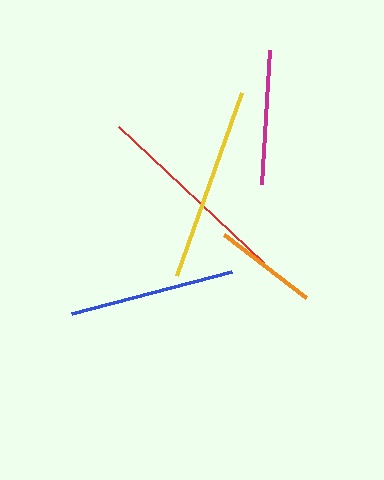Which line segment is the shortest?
The orange line is the shortest at approximately 103 pixels.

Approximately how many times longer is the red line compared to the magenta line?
The red line is approximately 1.5 times the length of the magenta line.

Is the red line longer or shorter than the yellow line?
The red line is longer than the yellow line.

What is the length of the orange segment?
The orange segment is approximately 103 pixels long.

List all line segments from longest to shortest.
From longest to shortest: red, yellow, blue, magenta, orange.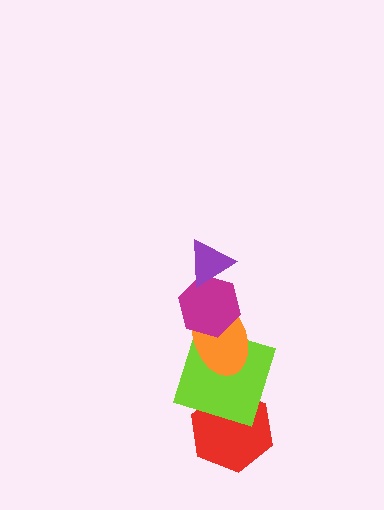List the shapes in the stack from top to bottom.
From top to bottom: the purple triangle, the magenta hexagon, the orange ellipse, the lime square, the red hexagon.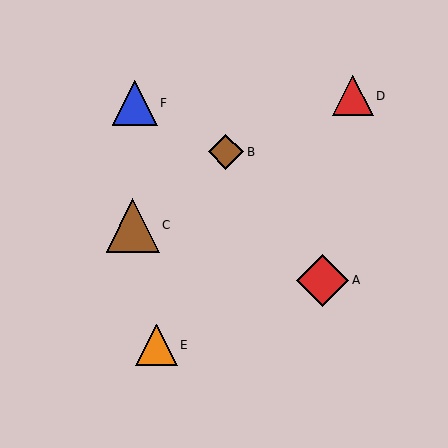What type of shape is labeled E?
Shape E is an orange triangle.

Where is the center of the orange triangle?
The center of the orange triangle is at (156, 345).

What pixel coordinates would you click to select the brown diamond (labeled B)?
Click at (226, 152) to select the brown diamond B.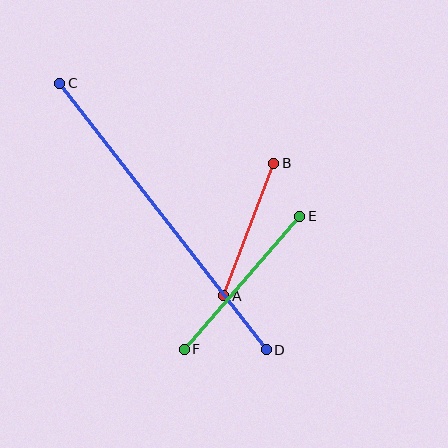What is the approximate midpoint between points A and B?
The midpoint is at approximately (249, 230) pixels.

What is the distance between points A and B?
The distance is approximately 142 pixels.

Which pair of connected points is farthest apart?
Points C and D are farthest apart.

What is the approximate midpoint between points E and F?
The midpoint is at approximately (242, 283) pixels.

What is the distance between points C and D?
The distance is approximately 337 pixels.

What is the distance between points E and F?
The distance is approximately 176 pixels.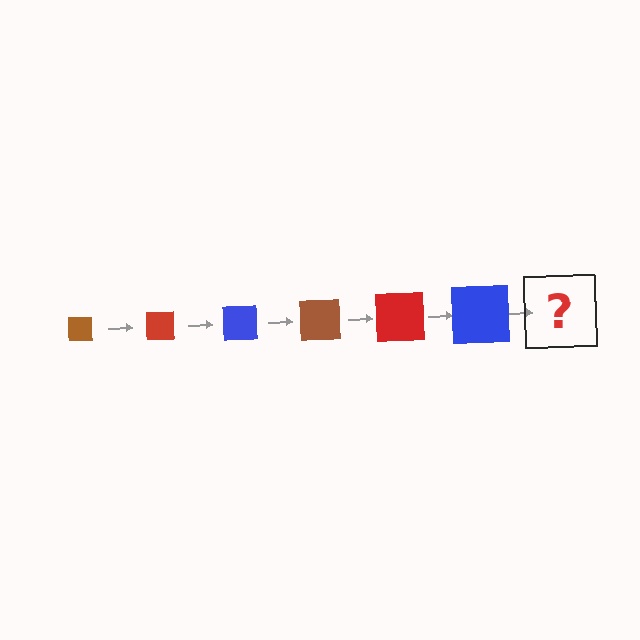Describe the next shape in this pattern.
It should be a brown square, larger than the previous one.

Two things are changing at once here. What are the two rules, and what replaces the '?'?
The two rules are that the square grows larger each step and the color cycles through brown, red, and blue. The '?' should be a brown square, larger than the previous one.